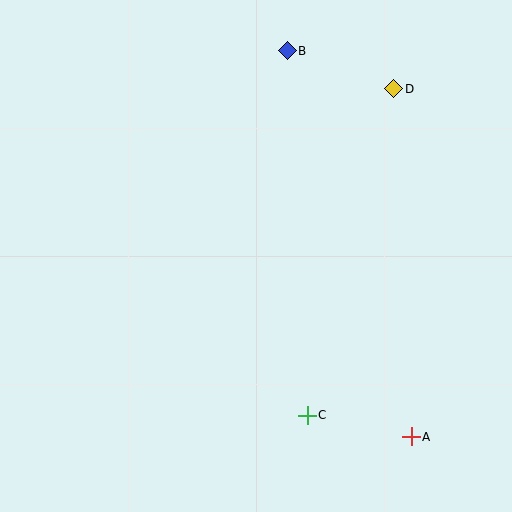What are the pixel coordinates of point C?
Point C is at (307, 415).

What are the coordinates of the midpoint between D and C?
The midpoint between D and C is at (351, 252).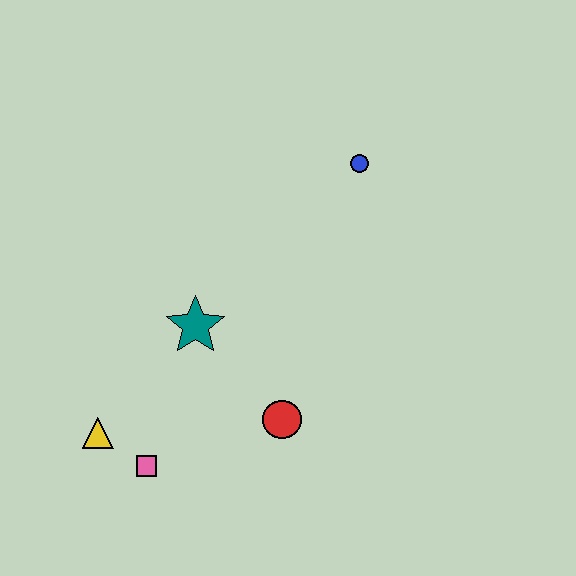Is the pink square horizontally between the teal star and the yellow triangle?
Yes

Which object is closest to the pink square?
The yellow triangle is closest to the pink square.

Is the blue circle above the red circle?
Yes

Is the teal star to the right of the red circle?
No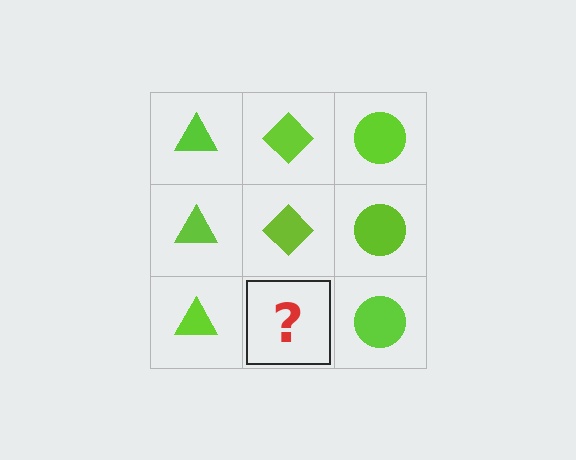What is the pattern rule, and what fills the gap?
The rule is that each column has a consistent shape. The gap should be filled with a lime diamond.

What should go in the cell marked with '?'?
The missing cell should contain a lime diamond.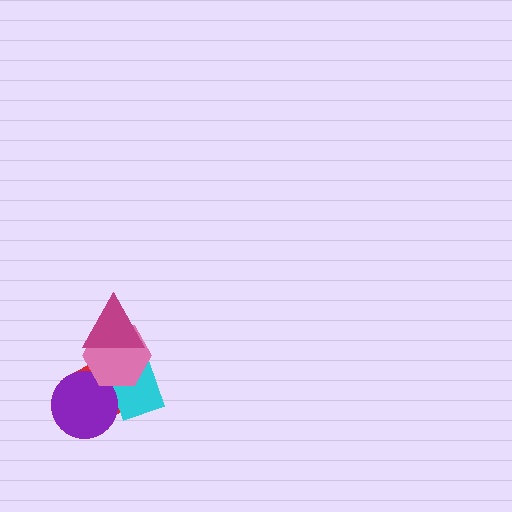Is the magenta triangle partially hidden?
No, no other shape covers it.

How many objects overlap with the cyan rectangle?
4 objects overlap with the cyan rectangle.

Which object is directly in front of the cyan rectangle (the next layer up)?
The purple circle is directly in front of the cyan rectangle.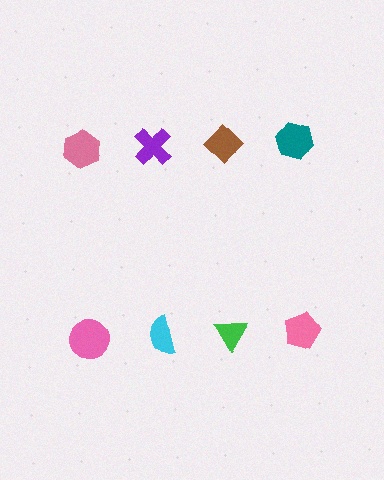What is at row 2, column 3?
A green triangle.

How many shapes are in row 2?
4 shapes.